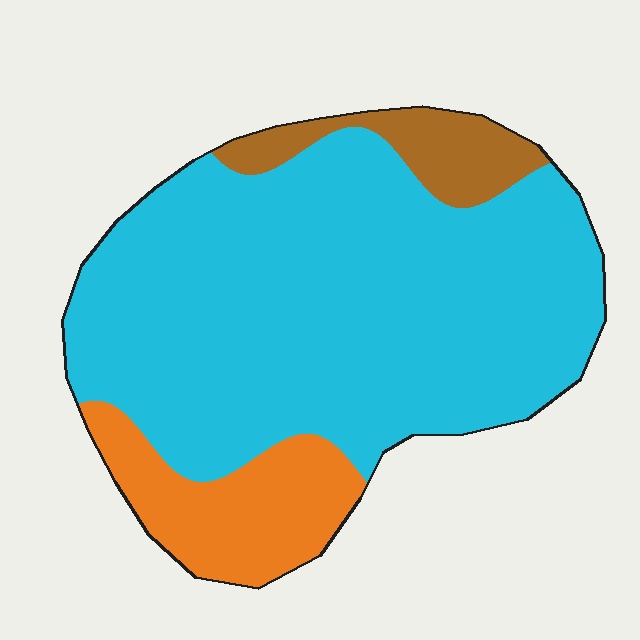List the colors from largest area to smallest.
From largest to smallest: cyan, orange, brown.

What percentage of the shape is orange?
Orange covers roughly 15% of the shape.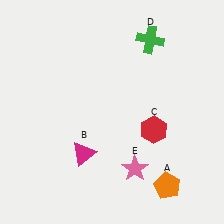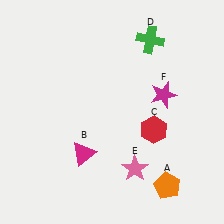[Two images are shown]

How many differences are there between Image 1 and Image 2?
There is 1 difference between the two images.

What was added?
A magenta star (F) was added in Image 2.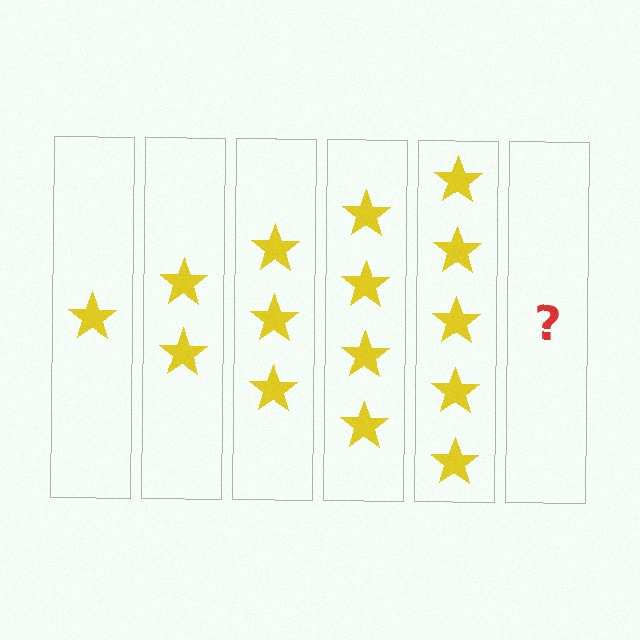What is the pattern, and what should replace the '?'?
The pattern is that each step adds one more star. The '?' should be 6 stars.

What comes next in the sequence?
The next element should be 6 stars.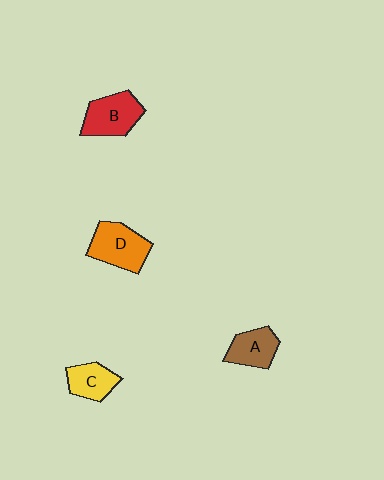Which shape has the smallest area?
Shape C (yellow).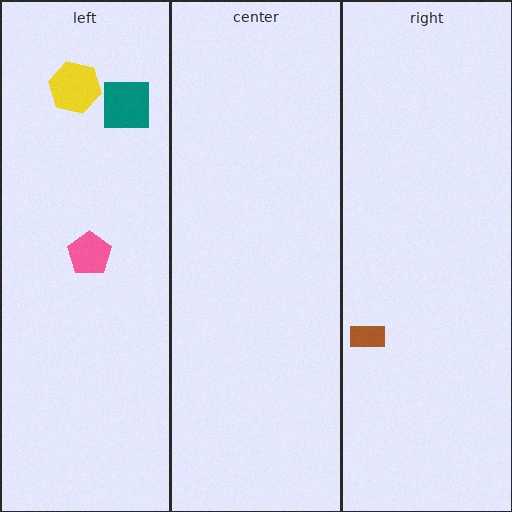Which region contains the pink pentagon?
The left region.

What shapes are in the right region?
The brown rectangle.